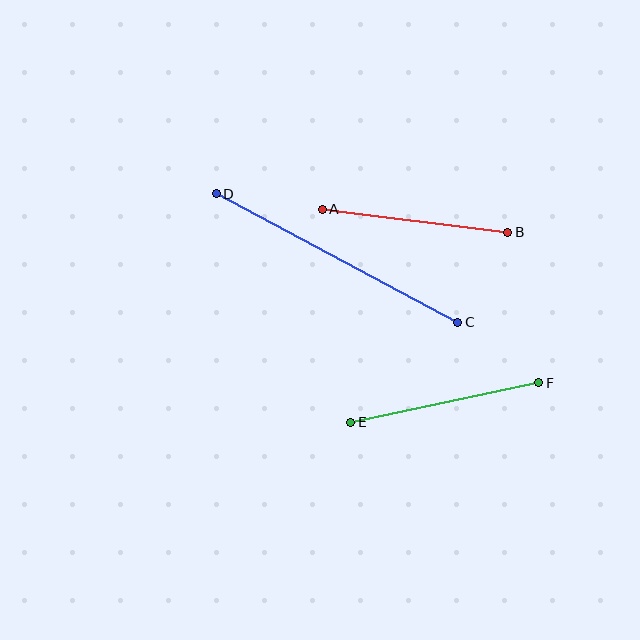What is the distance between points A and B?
The distance is approximately 187 pixels.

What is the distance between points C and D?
The distance is approximately 273 pixels.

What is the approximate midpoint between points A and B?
The midpoint is at approximately (415, 221) pixels.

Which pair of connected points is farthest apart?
Points C and D are farthest apart.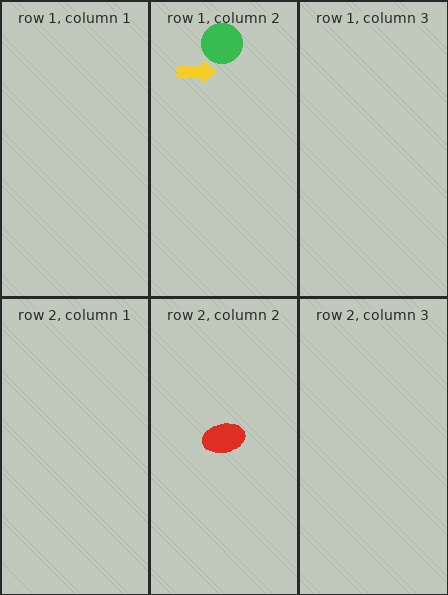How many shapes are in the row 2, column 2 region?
1.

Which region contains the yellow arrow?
The row 1, column 2 region.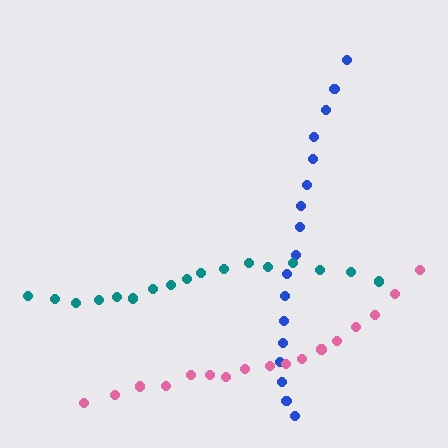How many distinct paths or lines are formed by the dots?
There are 3 distinct paths.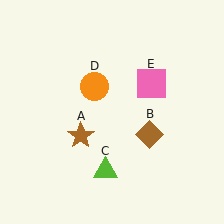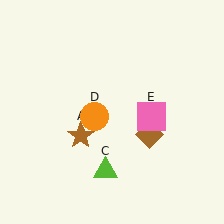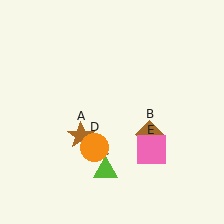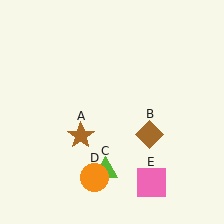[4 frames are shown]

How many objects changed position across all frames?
2 objects changed position: orange circle (object D), pink square (object E).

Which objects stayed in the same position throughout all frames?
Brown star (object A) and brown diamond (object B) and lime triangle (object C) remained stationary.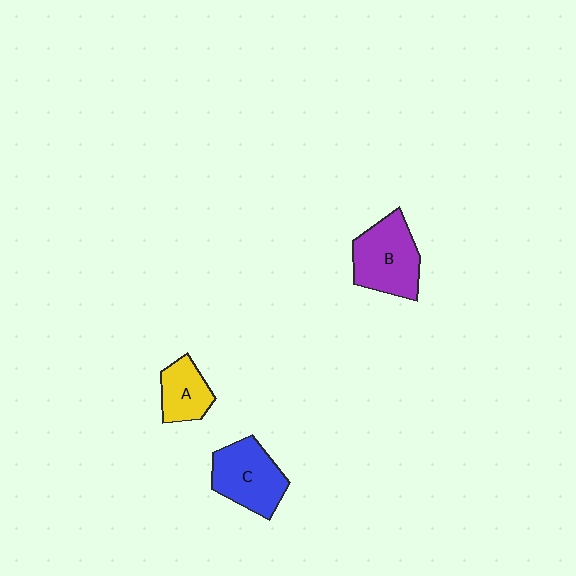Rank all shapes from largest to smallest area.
From largest to smallest: B (purple), C (blue), A (yellow).